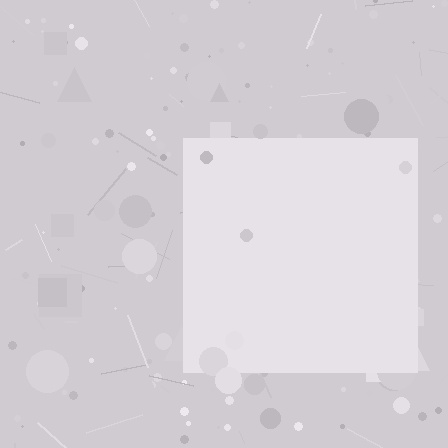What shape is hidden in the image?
A square is hidden in the image.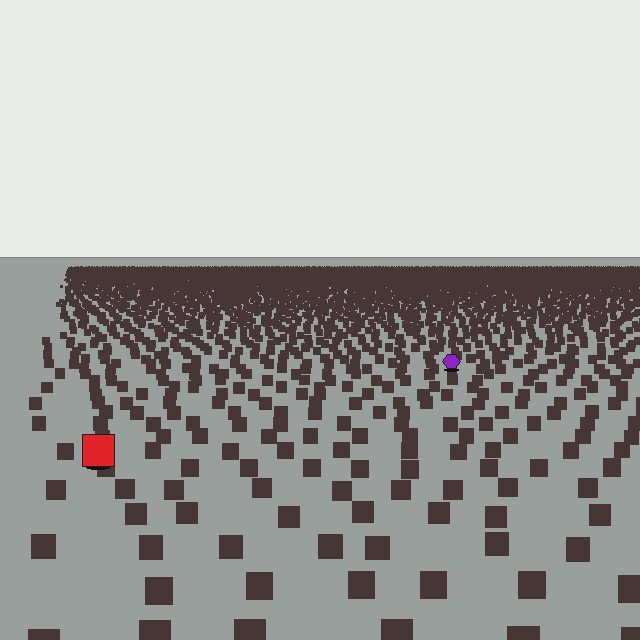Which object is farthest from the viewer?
The purple hexagon is farthest from the viewer. It appears smaller and the ground texture around it is denser.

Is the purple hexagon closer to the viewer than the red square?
No. The red square is closer — you can tell from the texture gradient: the ground texture is coarser near it.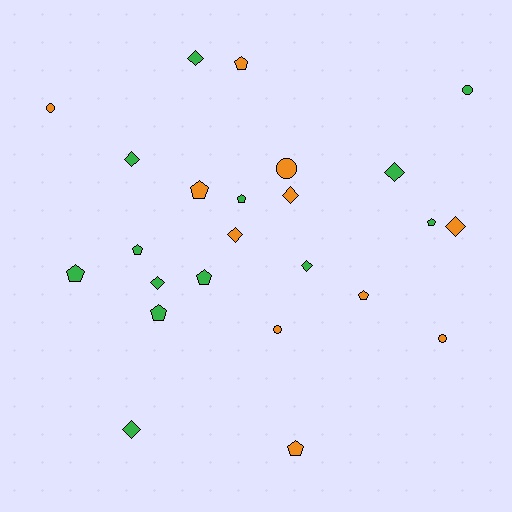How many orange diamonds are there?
There are 3 orange diamonds.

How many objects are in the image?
There are 24 objects.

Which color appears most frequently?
Green, with 13 objects.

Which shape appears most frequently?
Pentagon, with 10 objects.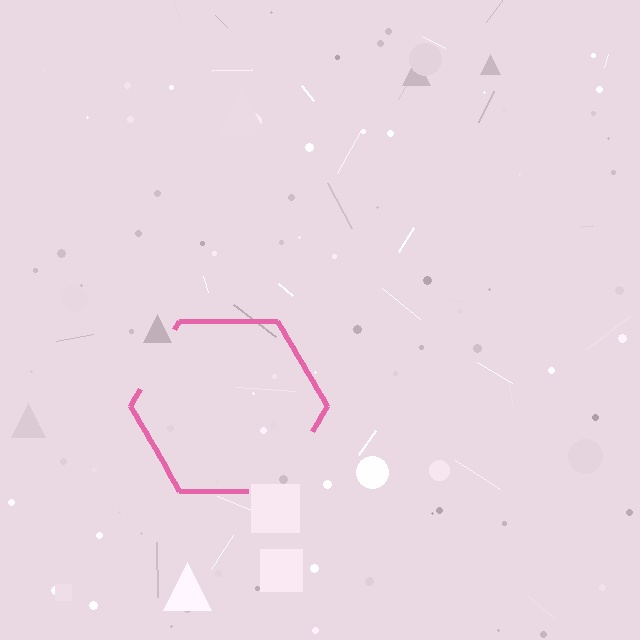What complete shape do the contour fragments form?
The contour fragments form a hexagon.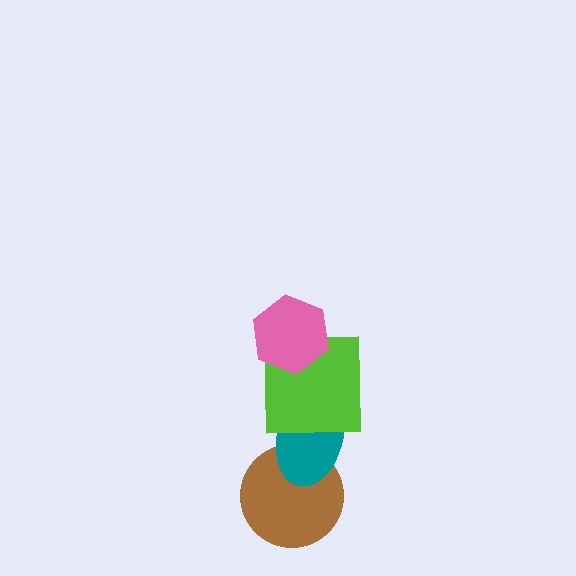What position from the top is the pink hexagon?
The pink hexagon is 1st from the top.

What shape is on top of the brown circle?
The teal ellipse is on top of the brown circle.